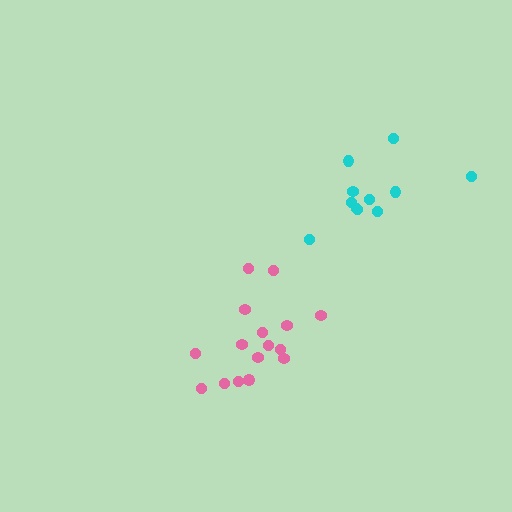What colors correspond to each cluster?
The clusters are colored: cyan, pink.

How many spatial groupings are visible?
There are 2 spatial groupings.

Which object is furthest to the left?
The pink cluster is leftmost.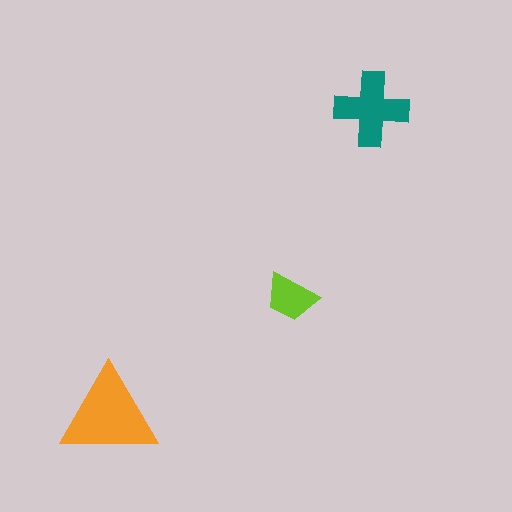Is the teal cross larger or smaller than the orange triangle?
Smaller.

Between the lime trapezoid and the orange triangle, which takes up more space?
The orange triangle.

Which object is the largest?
The orange triangle.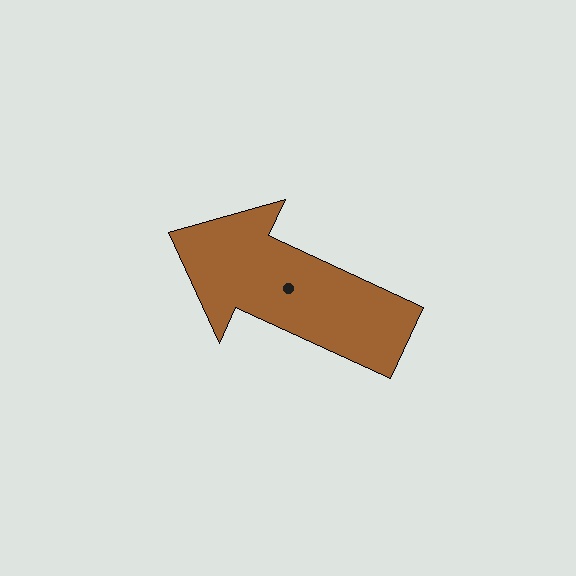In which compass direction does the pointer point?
Northwest.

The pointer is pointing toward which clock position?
Roughly 10 o'clock.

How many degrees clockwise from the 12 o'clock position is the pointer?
Approximately 295 degrees.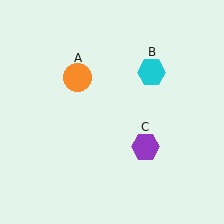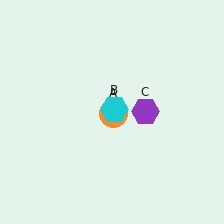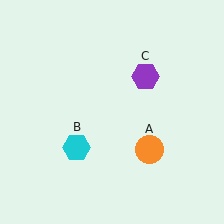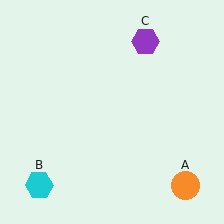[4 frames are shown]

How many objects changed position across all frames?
3 objects changed position: orange circle (object A), cyan hexagon (object B), purple hexagon (object C).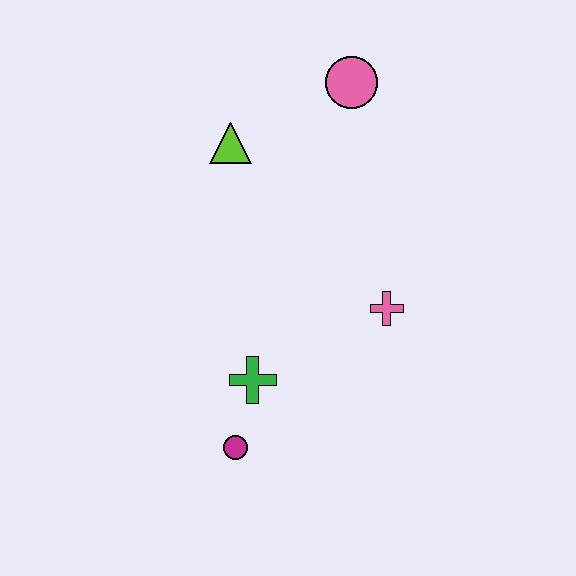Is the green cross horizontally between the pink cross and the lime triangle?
Yes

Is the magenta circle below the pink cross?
Yes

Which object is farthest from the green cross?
The pink circle is farthest from the green cross.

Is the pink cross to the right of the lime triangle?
Yes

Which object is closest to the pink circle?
The lime triangle is closest to the pink circle.